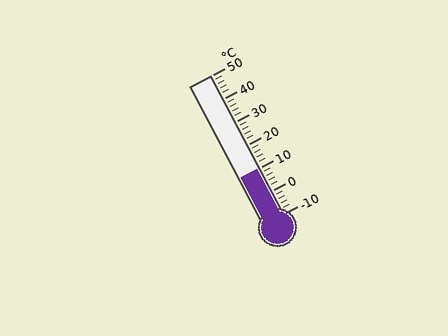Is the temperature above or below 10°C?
The temperature is at 10°C.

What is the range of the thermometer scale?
The thermometer scale ranges from -10°C to 50°C.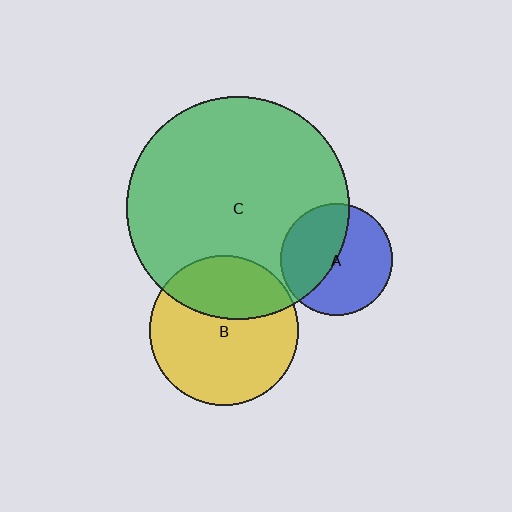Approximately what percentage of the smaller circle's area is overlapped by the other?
Approximately 45%.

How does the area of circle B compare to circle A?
Approximately 1.8 times.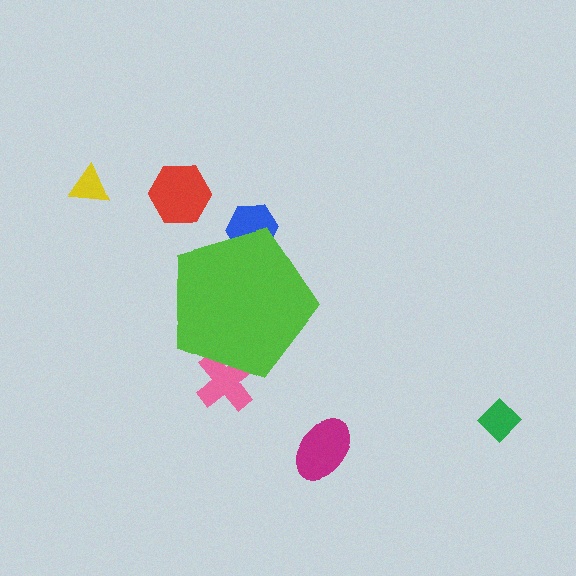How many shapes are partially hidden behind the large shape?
2 shapes are partially hidden.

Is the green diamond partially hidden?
No, the green diamond is fully visible.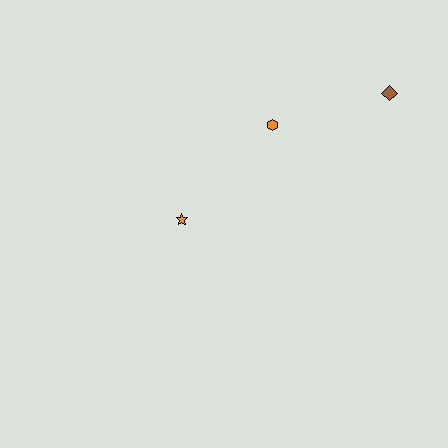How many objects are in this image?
There are 3 objects.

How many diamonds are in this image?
There is 1 diamond.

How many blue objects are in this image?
There are no blue objects.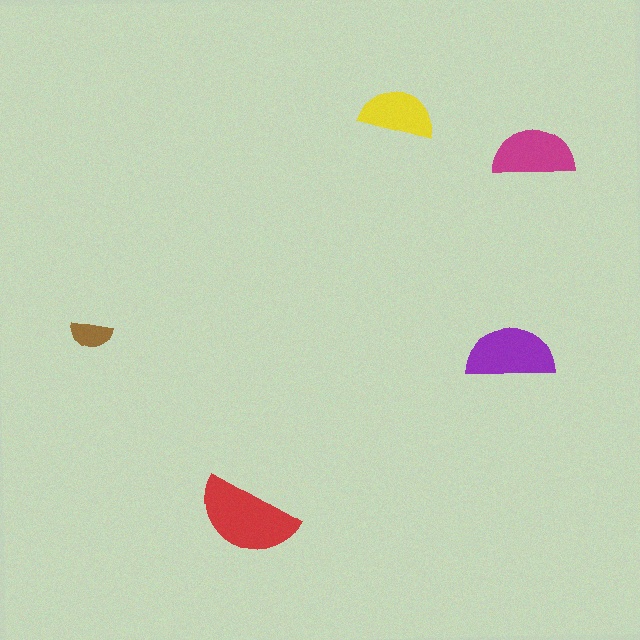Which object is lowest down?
The red semicircle is bottommost.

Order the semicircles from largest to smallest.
the red one, the purple one, the magenta one, the yellow one, the brown one.